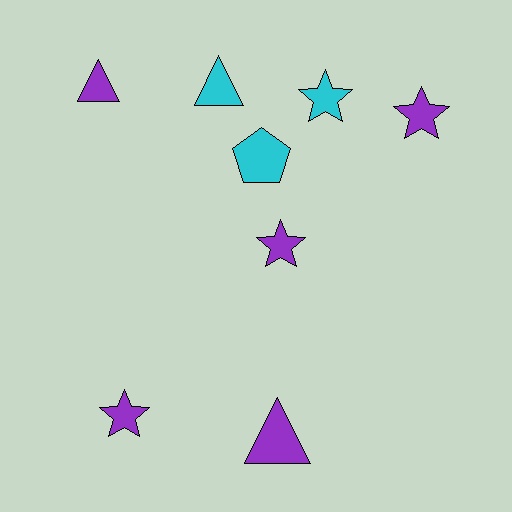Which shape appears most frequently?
Star, with 4 objects.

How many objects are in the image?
There are 8 objects.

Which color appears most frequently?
Purple, with 5 objects.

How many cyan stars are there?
There is 1 cyan star.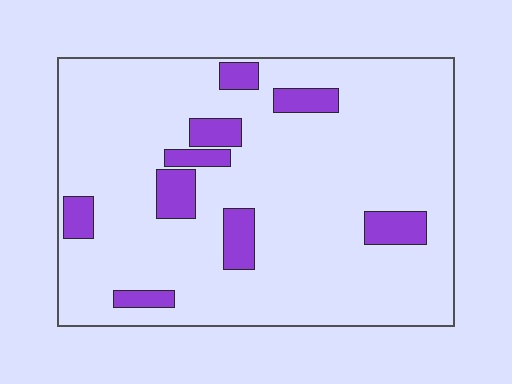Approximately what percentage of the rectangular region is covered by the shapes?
Approximately 15%.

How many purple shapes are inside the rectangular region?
9.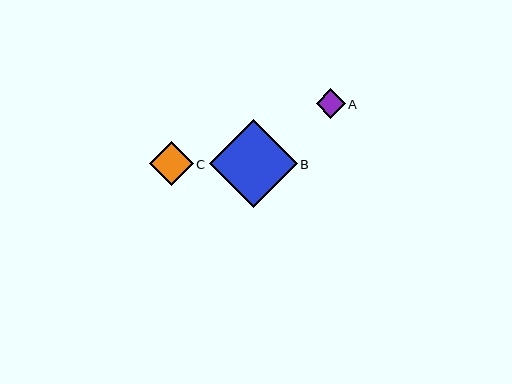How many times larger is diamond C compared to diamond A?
Diamond C is approximately 1.5 times the size of diamond A.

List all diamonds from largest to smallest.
From largest to smallest: B, C, A.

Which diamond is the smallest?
Diamond A is the smallest with a size of approximately 29 pixels.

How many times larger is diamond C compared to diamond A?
Diamond C is approximately 1.5 times the size of diamond A.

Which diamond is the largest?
Diamond B is the largest with a size of approximately 88 pixels.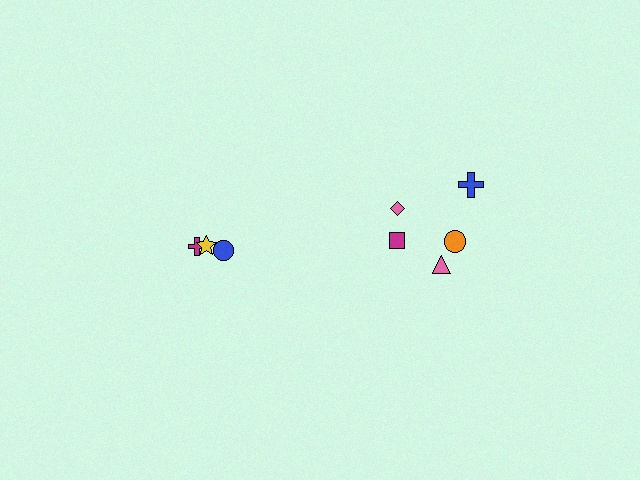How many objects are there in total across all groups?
There are 8 objects.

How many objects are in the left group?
There are 3 objects.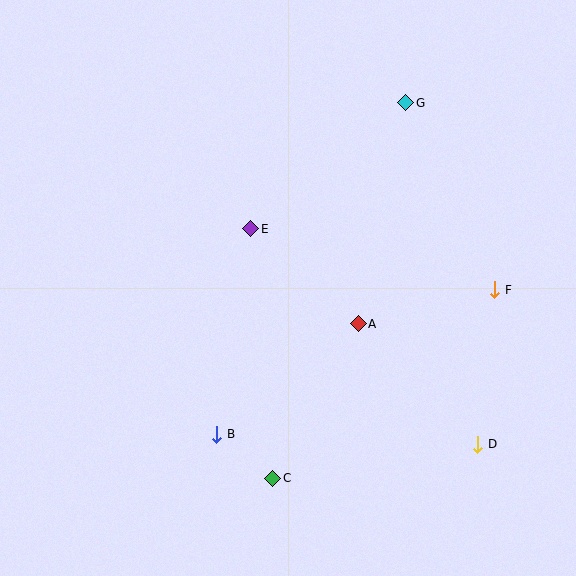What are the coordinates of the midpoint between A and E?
The midpoint between A and E is at (305, 276).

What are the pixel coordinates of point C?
Point C is at (273, 478).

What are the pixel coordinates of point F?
Point F is at (495, 290).